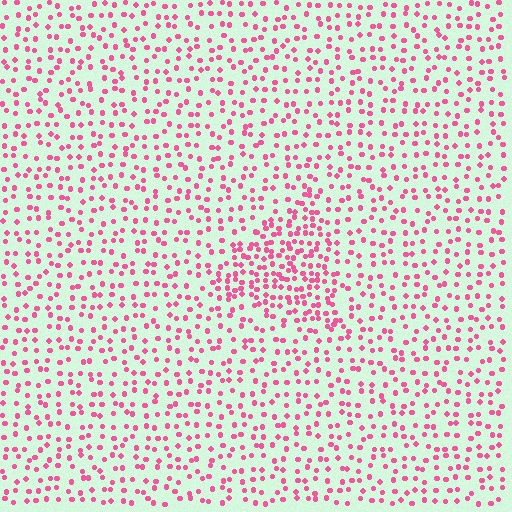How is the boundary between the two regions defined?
The boundary is defined by a change in element density (approximately 2.0x ratio). All elements are the same color, size, and shape.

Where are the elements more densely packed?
The elements are more densely packed inside the triangle boundary.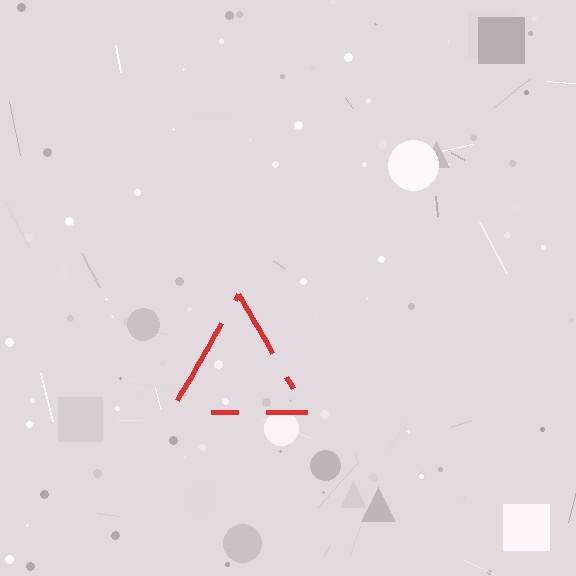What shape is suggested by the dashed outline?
The dashed outline suggests a triangle.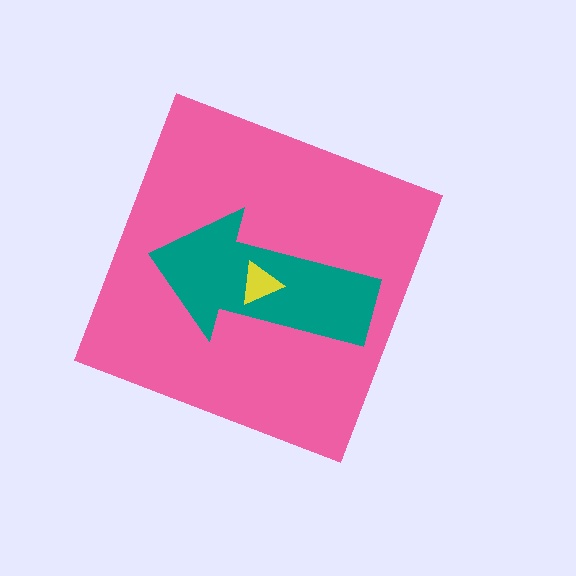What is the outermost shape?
The pink diamond.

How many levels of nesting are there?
3.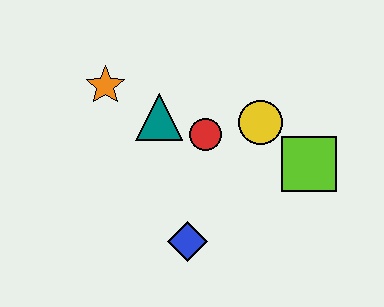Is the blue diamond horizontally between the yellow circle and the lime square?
No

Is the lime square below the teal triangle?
Yes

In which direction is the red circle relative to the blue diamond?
The red circle is above the blue diamond.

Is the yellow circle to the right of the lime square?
No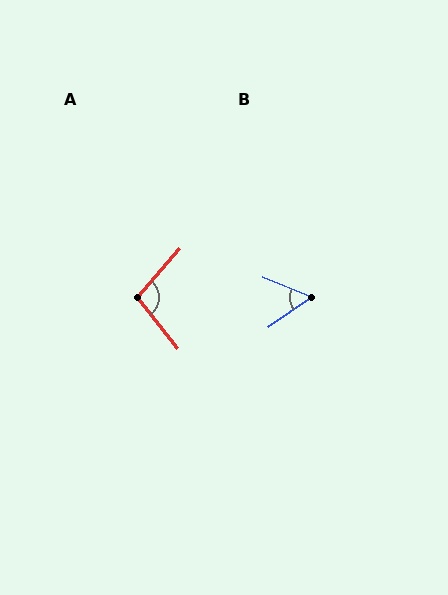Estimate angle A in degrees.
Approximately 100 degrees.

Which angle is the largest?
A, at approximately 100 degrees.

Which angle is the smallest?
B, at approximately 58 degrees.